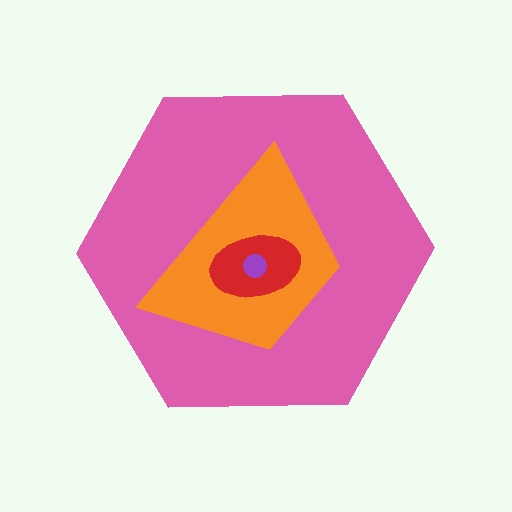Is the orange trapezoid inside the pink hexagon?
Yes.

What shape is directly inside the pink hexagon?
The orange trapezoid.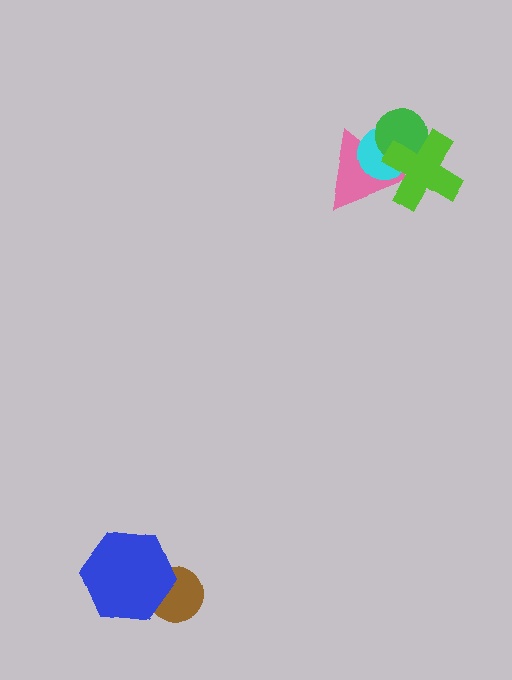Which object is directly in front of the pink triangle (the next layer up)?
The cyan circle is directly in front of the pink triangle.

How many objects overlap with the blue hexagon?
1 object overlaps with the blue hexagon.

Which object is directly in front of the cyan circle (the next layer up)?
The green circle is directly in front of the cyan circle.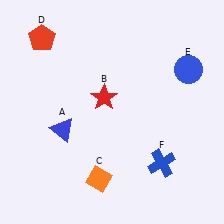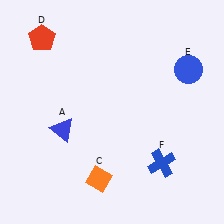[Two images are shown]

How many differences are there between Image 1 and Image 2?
There is 1 difference between the two images.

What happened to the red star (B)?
The red star (B) was removed in Image 2. It was in the top-left area of Image 1.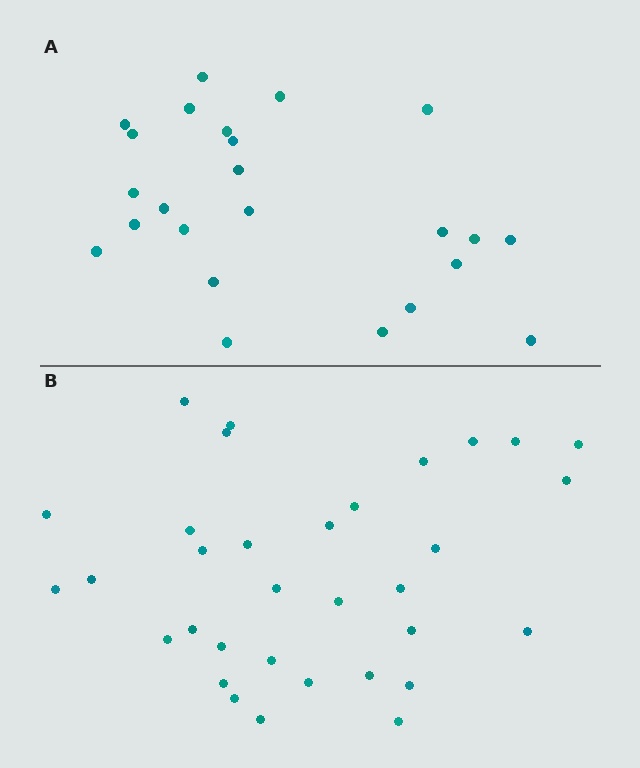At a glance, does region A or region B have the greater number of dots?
Region B (the bottom region) has more dots.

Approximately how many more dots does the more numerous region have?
Region B has roughly 8 or so more dots than region A.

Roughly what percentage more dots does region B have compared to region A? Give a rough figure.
About 40% more.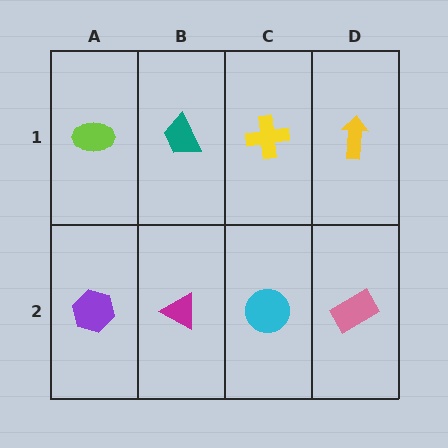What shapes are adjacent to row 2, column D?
A yellow arrow (row 1, column D), a cyan circle (row 2, column C).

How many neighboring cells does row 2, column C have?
3.